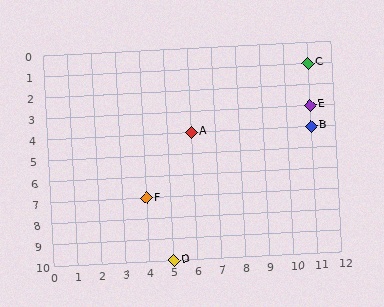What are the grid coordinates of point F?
Point F is at grid coordinates (4, 7).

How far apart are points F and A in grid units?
Points F and A are 2 columns and 3 rows apart (about 3.6 grid units diagonally).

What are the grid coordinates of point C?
Point C is at grid coordinates (11, 1).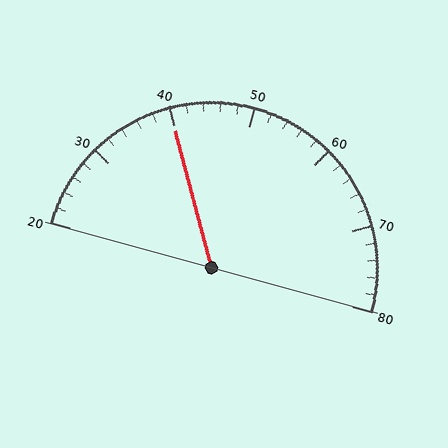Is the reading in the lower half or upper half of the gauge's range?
The reading is in the lower half of the range (20 to 80).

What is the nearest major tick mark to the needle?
The nearest major tick mark is 40.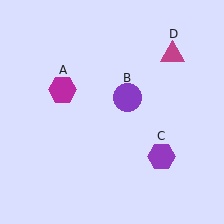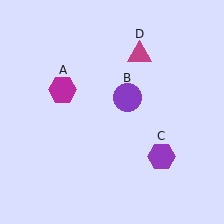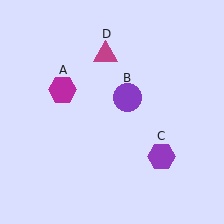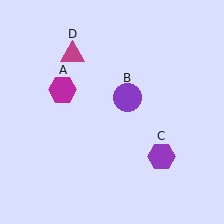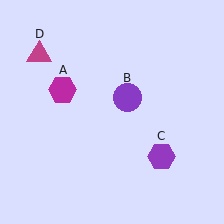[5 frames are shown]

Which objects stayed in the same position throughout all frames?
Magenta hexagon (object A) and purple circle (object B) and purple hexagon (object C) remained stationary.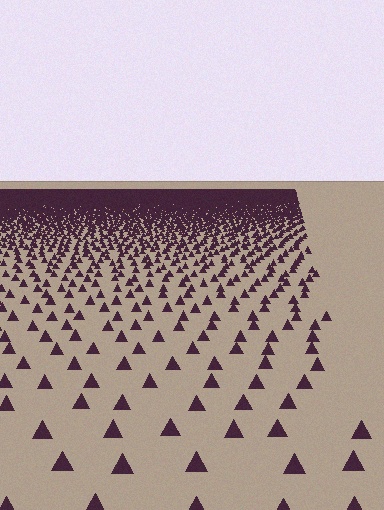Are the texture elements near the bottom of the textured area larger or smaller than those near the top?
Larger. Near the bottom, elements are closer to the viewer and appear at a bigger on-screen size.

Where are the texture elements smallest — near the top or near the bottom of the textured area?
Near the top.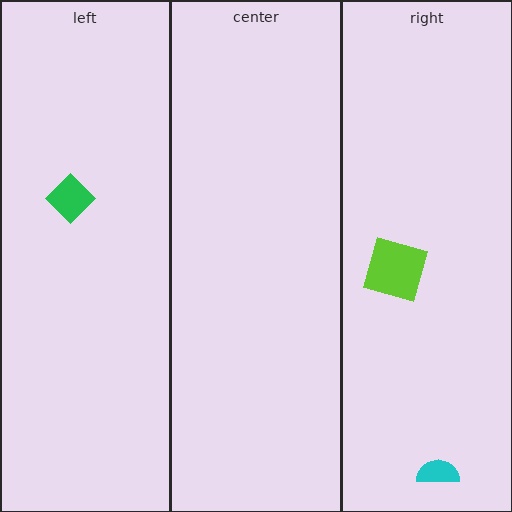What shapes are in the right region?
The lime square, the cyan semicircle.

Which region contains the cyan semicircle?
The right region.